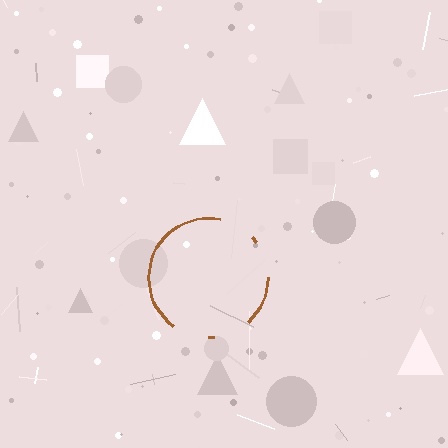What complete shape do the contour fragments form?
The contour fragments form a circle.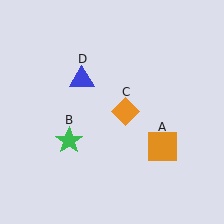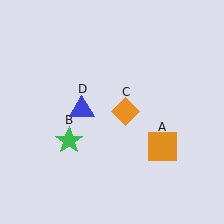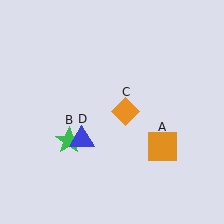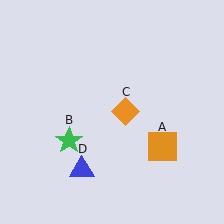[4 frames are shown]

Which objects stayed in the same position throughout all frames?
Orange square (object A) and green star (object B) and orange diamond (object C) remained stationary.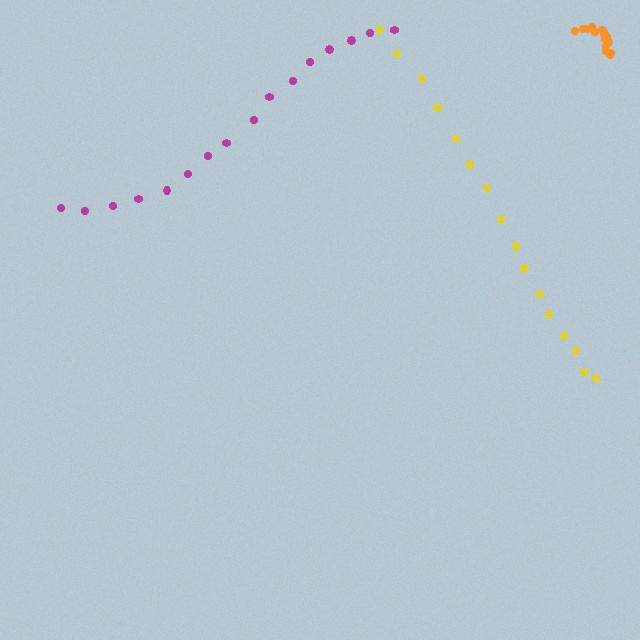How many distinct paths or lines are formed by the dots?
There are 3 distinct paths.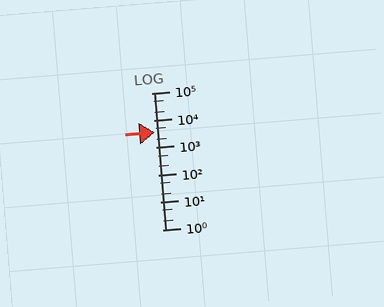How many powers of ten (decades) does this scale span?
The scale spans 5 decades, from 1 to 100000.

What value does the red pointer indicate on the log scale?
The pointer indicates approximately 3700.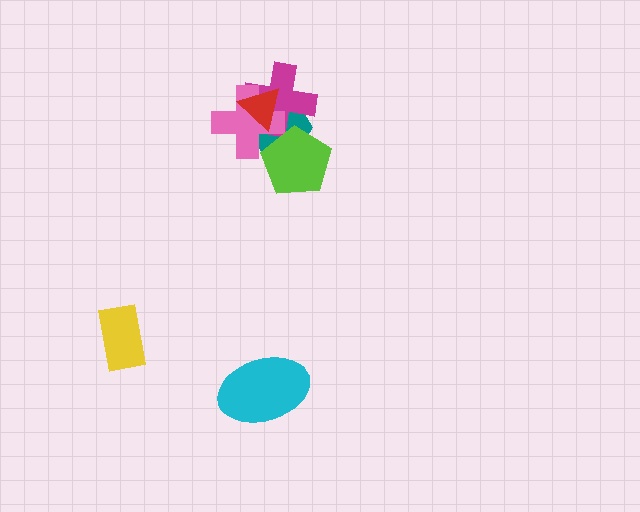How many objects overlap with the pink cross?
4 objects overlap with the pink cross.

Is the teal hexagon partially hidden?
Yes, it is partially covered by another shape.